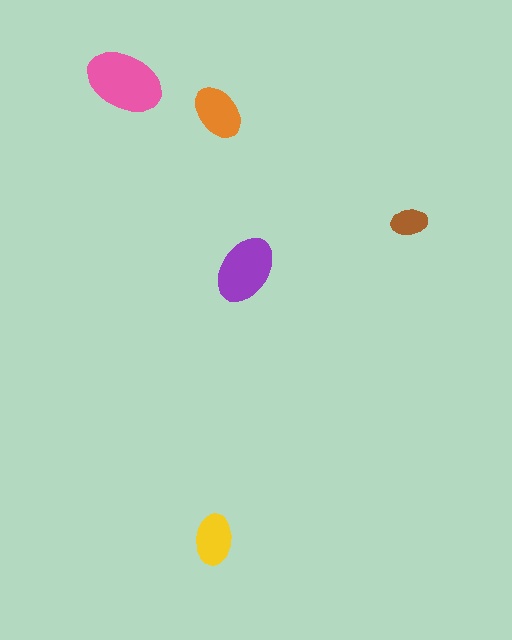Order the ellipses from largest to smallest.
the pink one, the purple one, the orange one, the yellow one, the brown one.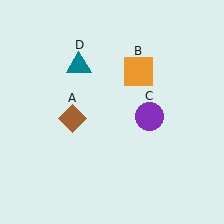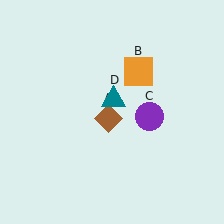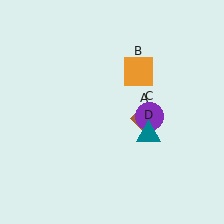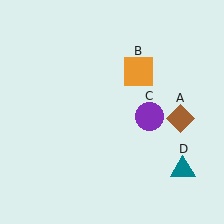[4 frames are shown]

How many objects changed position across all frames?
2 objects changed position: brown diamond (object A), teal triangle (object D).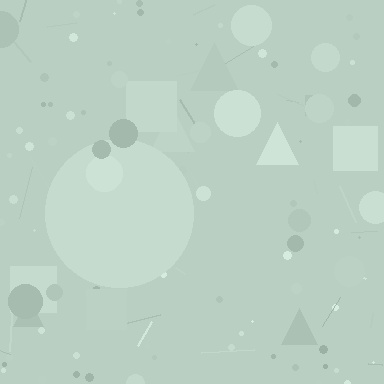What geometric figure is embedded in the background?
A circle is embedded in the background.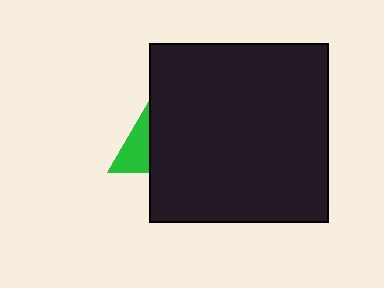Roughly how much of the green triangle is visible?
A small part of it is visible (roughly 44%).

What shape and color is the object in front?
The object in front is a black square.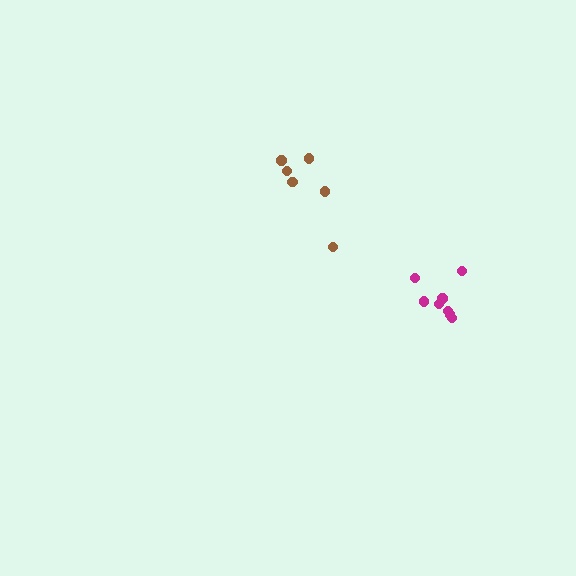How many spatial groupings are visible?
There are 2 spatial groupings.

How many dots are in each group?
Group 1: 6 dots, Group 2: 8 dots (14 total).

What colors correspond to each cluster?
The clusters are colored: brown, magenta.